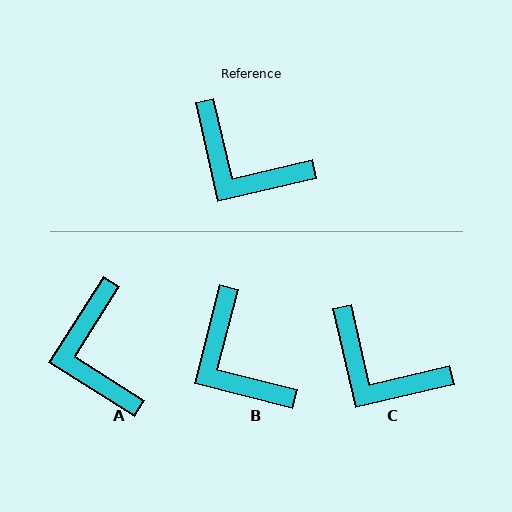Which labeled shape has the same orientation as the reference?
C.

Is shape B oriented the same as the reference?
No, it is off by about 27 degrees.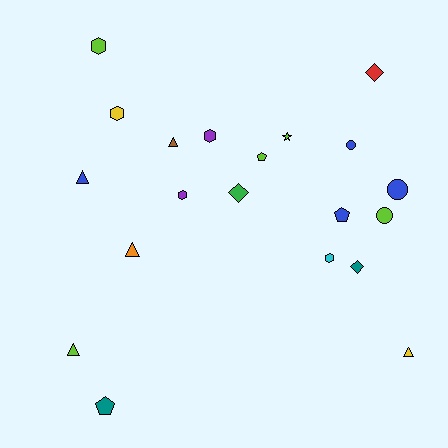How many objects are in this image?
There are 20 objects.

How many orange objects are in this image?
There is 1 orange object.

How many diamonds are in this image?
There are 3 diamonds.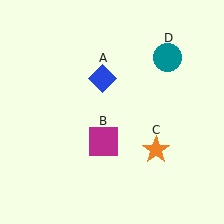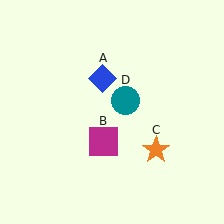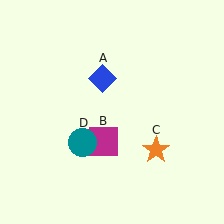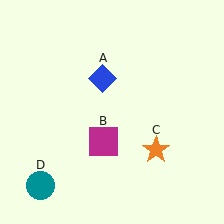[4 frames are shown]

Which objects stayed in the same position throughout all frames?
Blue diamond (object A) and magenta square (object B) and orange star (object C) remained stationary.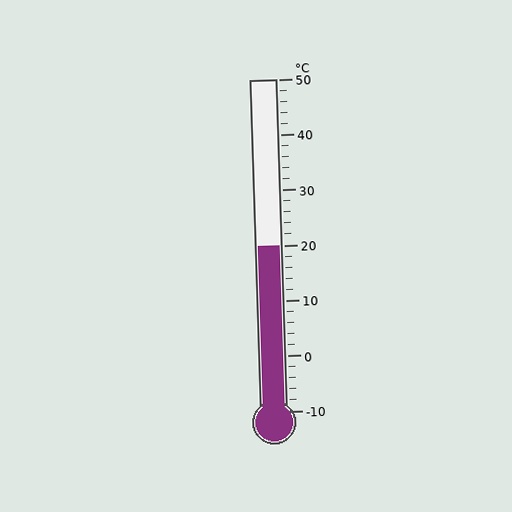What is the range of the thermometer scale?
The thermometer scale ranges from -10°C to 50°C.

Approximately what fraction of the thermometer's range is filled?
The thermometer is filled to approximately 50% of its range.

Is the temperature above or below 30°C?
The temperature is below 30°C.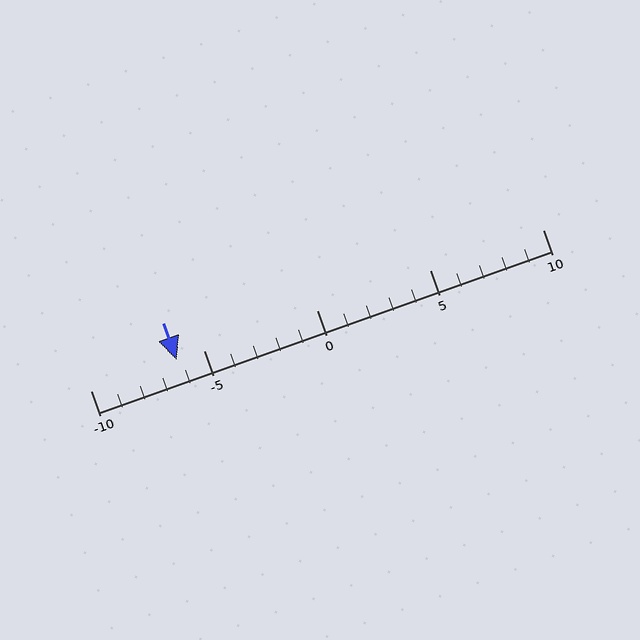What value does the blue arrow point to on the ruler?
The blue arrow points to approximately -6.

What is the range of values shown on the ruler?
The ruler shows values from -10 to 10.